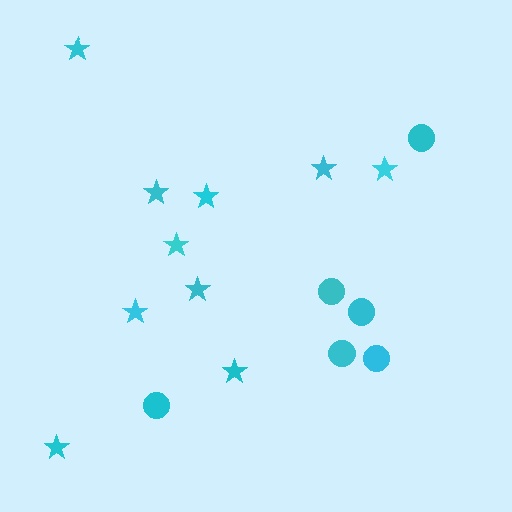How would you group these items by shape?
There are 2 groups: one group of circles (6) and one group of stars (10).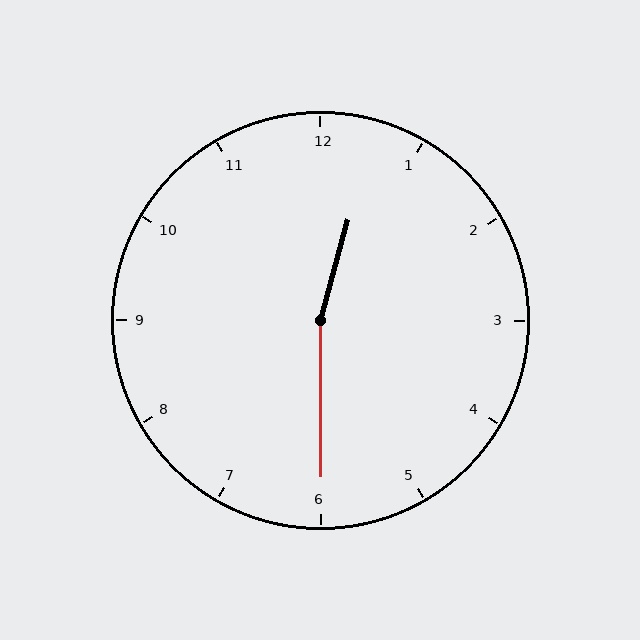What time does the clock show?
12:30.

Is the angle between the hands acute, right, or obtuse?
It is obtuse.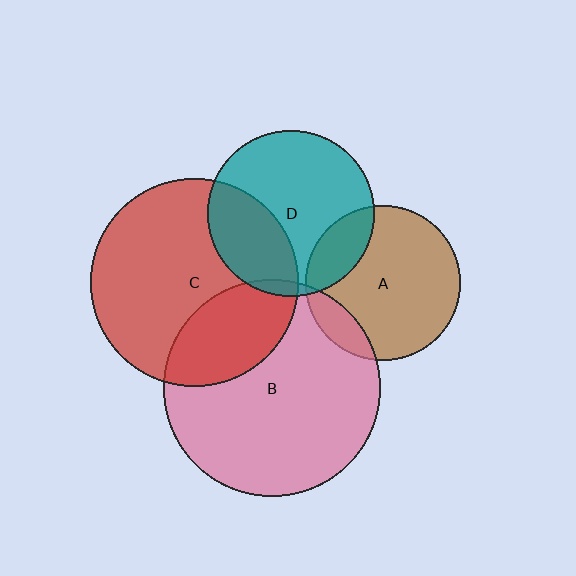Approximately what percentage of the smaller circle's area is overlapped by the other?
Approximately 30%.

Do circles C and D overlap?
Yes.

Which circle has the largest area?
Circle B (pink).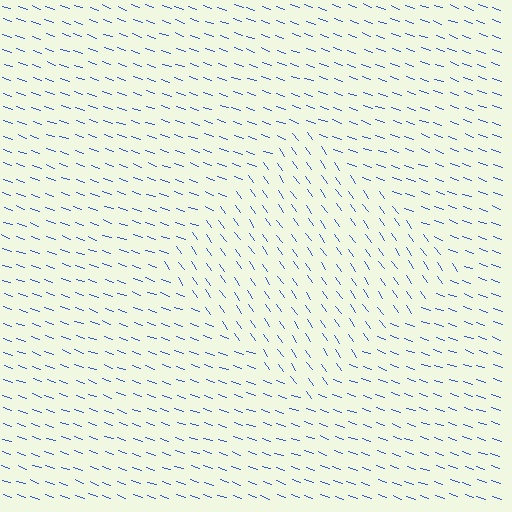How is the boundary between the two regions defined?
The boundary is defined purely by a change in line orientation (approximately 36 degrees difference). All lines are the same color and thickness.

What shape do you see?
I see a diamond.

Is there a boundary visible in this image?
Yes, there is a texture boundary formed by a change in line orientation.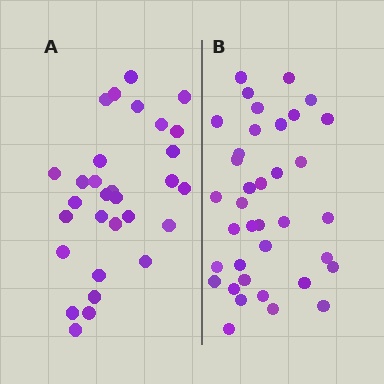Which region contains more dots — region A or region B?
Region B (the right region) has more dots.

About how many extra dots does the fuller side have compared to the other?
Region B has roughly 8 or so more dots than region A.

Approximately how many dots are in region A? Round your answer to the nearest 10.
About 30 dots.